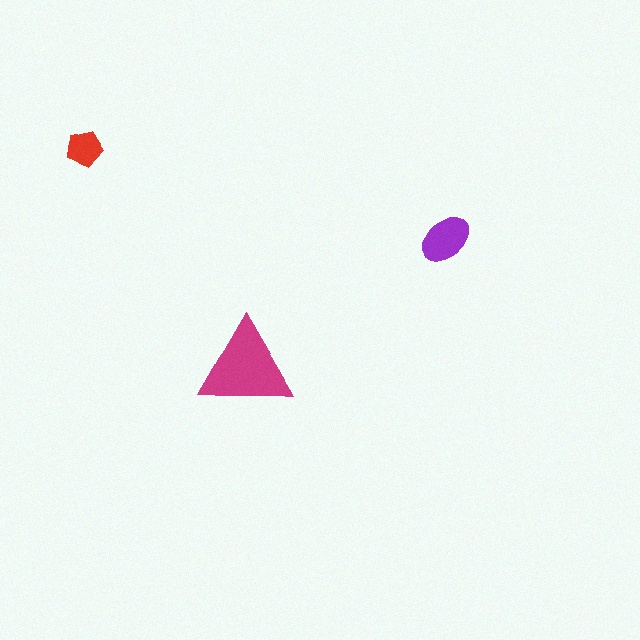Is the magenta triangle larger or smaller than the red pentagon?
Larger.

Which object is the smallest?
The red pentagon.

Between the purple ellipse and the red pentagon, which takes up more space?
The purple ellipse.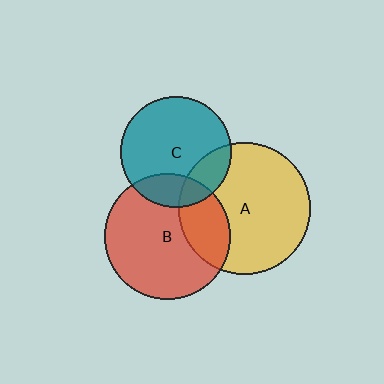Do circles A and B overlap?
Yes.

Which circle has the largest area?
Circle A (yellow).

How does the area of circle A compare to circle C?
Approximately 1.4 times.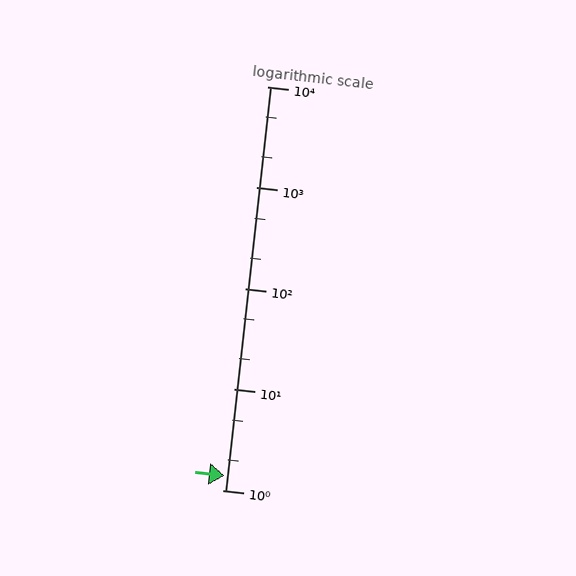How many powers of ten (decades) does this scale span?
The scale spans 4 decades, from 1 to 10000.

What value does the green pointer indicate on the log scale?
The pointer indicates approximately 1.4.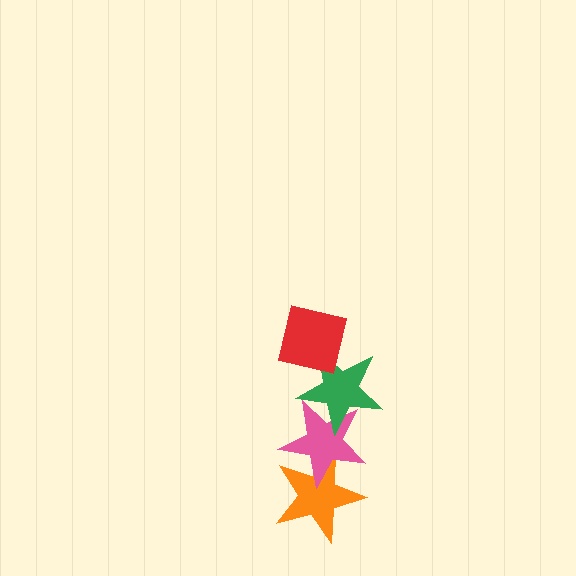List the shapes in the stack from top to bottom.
From top to bottom: the red square, the green star, the pink star, the orange star.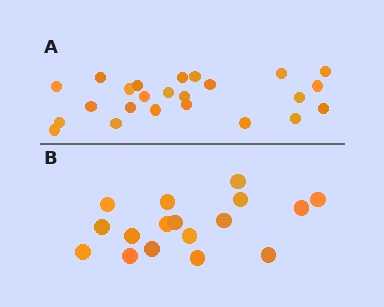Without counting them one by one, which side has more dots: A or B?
Region A (the top region) has more dots.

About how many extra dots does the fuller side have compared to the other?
Region A has roughly 8 or so more dots than region B.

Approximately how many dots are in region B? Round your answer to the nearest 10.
About 20 dots. (The exact count is 17, which rounds to 20.)